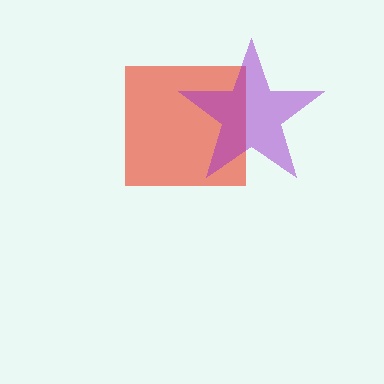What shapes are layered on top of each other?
The layered shapes are: a red square, a purple star.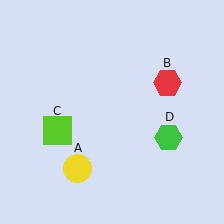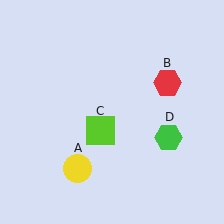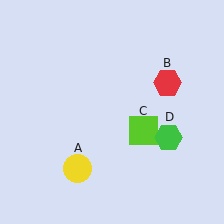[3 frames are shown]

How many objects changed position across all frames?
1 object changed position: lime square (object C).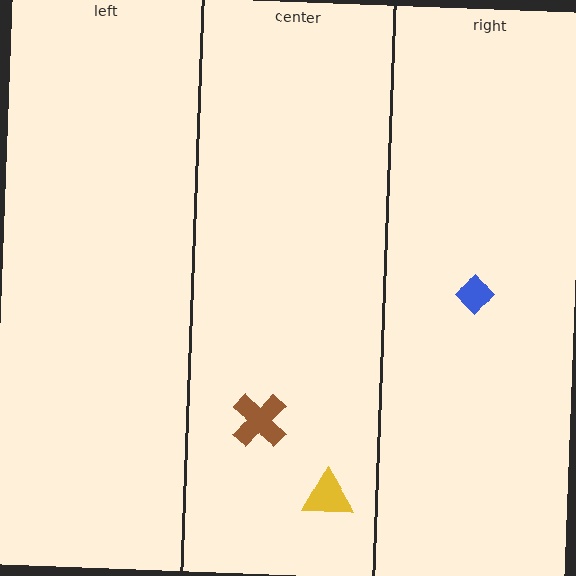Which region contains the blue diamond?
The right region.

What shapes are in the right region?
The blue diamond.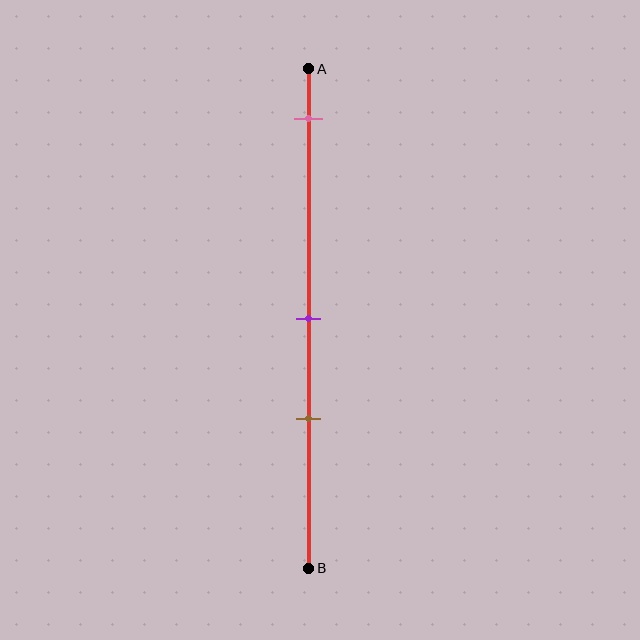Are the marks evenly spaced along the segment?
No, the marks are not evenly spaced.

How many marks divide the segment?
There are 3 marks dividing the segment.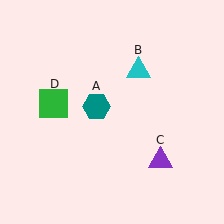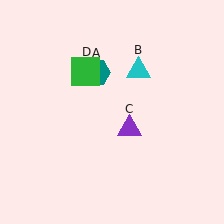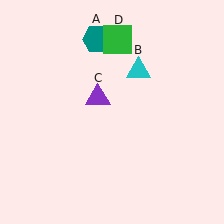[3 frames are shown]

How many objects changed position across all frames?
3 objects changed position: teal hexagon (object A), purple triangle (object C), green square (object D).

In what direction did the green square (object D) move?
The green square (object D) moved up and to the right.